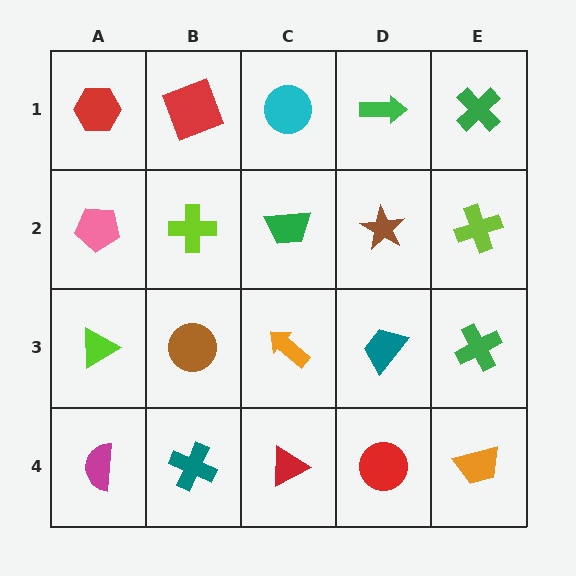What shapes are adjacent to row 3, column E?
A lime cross (row 2, column E), an orange trapezoid (row 4, column E), a teal trapezoid (row 3, column D).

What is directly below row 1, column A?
A pink pentagon.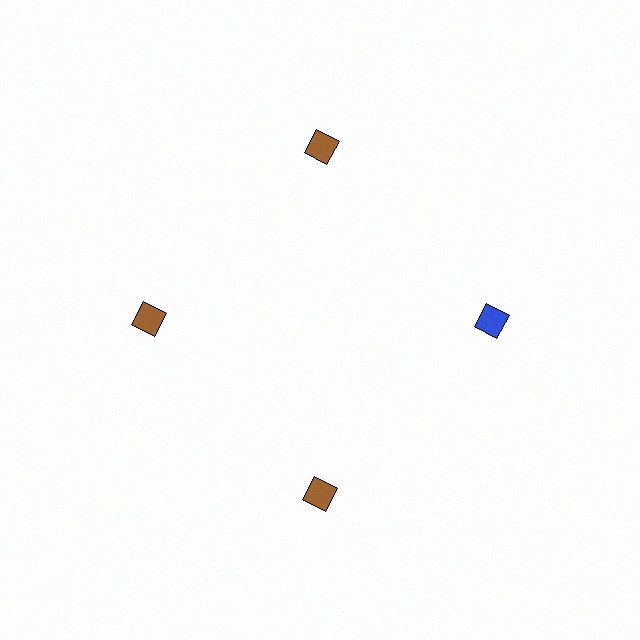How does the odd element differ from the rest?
It has a different color: blue instead of brown.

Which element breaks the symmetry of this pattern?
The blue diamond at roughly the 3 o'clock position breaks the symmetry. All other shapes are brown diamonds.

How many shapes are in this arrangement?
There are 4 shapes arranged in a ring pattern.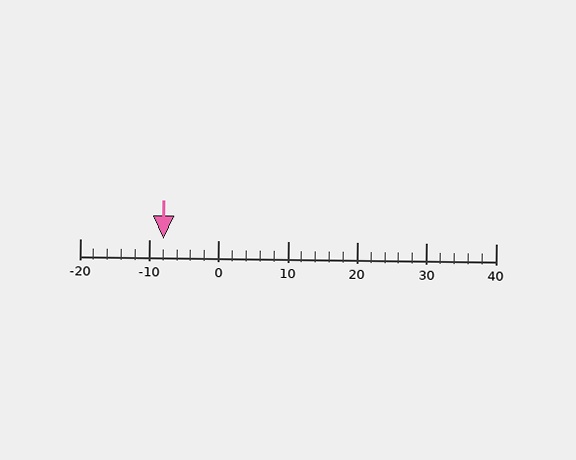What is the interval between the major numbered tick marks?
The major tick marks are spaced 10 units apart.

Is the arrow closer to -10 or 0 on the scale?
The arrow is closer to -10.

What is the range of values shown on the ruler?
The ruler shows values from -20 to 40.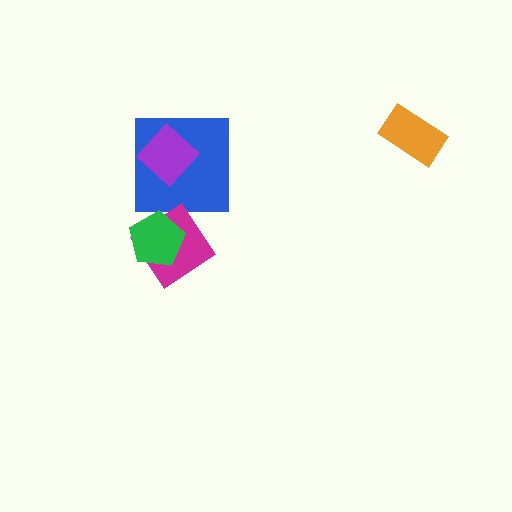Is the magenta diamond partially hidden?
Yes, it is partially covered by another shape.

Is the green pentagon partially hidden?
No, no other shape covers it.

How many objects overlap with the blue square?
1 object overlaps with the blue square.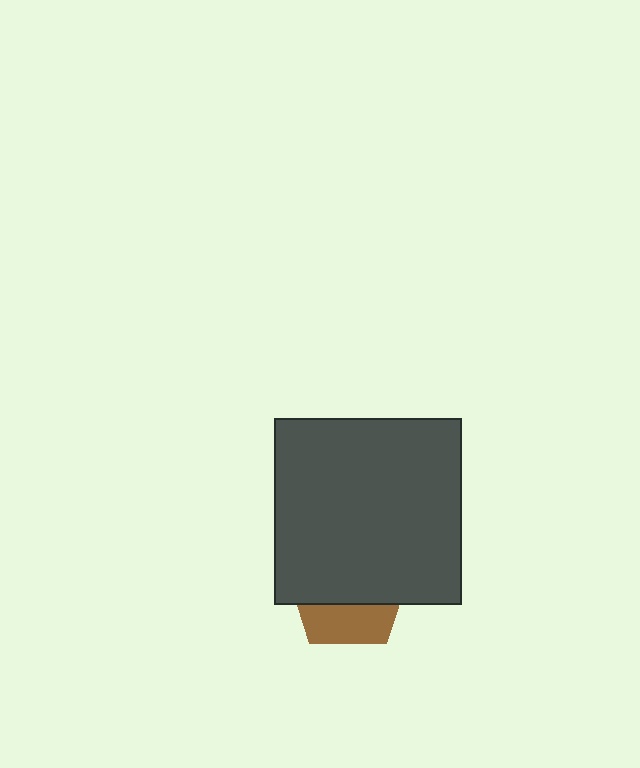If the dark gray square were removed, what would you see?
You would see the complete brown pentagon.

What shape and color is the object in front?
The object in front is a dark gray square.